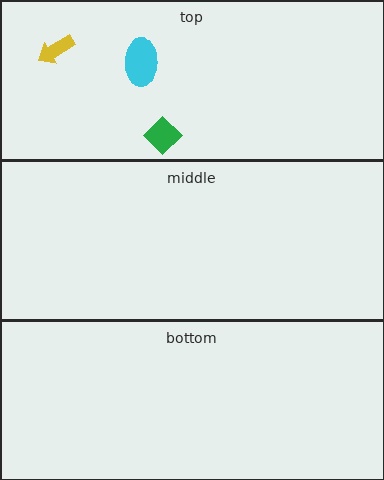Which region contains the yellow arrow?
The top region.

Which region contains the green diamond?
The top region.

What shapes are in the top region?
The yellow arrow, the cyan ellipse, the green diamond.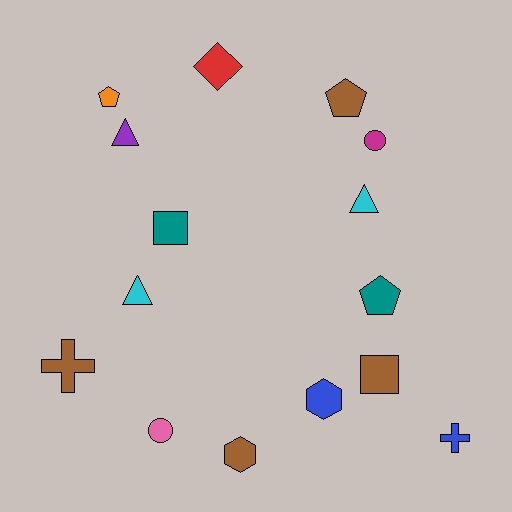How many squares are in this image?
There are 2 squares.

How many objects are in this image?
There are 15 objects.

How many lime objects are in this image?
There are no lime objects.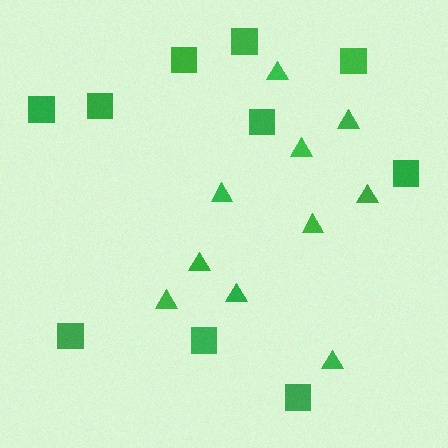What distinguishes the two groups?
There are 2 groups: one group of squares (10) and one group of triangles (10).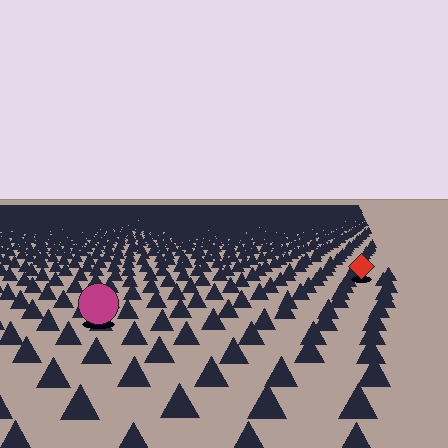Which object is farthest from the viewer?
The red diamond is farthest from the viewer. It appears smaller and the ground texture around it is denser.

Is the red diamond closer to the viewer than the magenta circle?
No. The magenta circle is closer — you can tell from the texture gradient: the ground texture is coarser near it.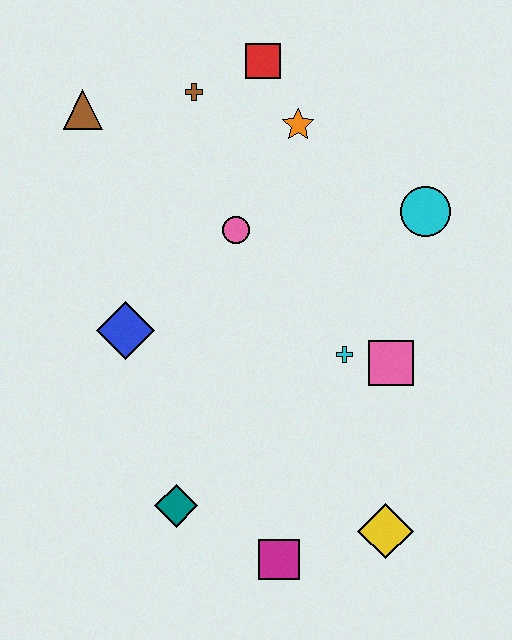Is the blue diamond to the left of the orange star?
Yes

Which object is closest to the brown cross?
The red square is closest to the brown cross.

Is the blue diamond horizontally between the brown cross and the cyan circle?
No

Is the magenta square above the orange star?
No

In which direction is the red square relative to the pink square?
The red square is above the pink square.